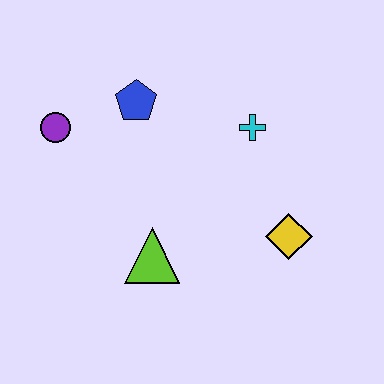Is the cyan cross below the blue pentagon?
Yes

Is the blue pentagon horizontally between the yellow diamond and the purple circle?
Yes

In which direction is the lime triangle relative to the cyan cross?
The lime triangle is below the cyan cross.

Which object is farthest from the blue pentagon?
The yellow diamond is farthest from the blue pentagon.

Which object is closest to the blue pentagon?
The purple circle is closest to the blue pentagon.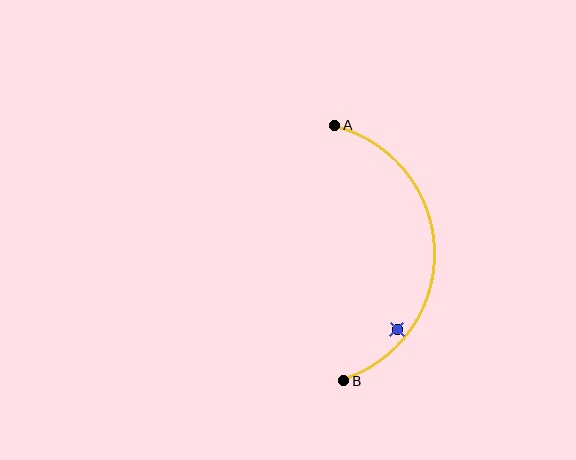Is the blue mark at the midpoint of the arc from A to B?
No — the blue mark does not lie on the arc at all. It sits slightly inside the curve.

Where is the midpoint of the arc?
The arc midpoint is the point on the curve farthest from the straight line joining A and B. It sits to the right of that line.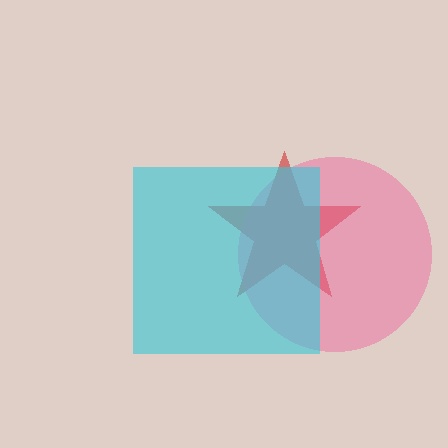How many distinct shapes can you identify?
There are 3 distinct shapes: a red star, a pink circle, a cyan square.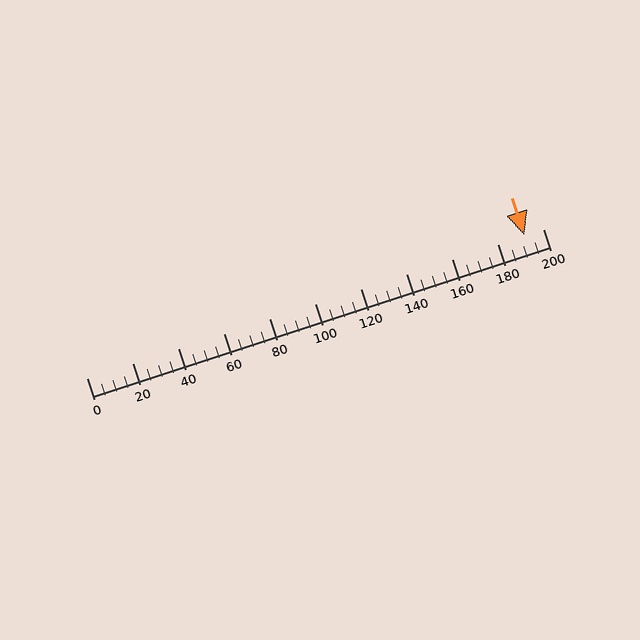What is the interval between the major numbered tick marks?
The major tick marks are spaced 20 units apart.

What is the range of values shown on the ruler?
The ruler shows values from 0 to 200.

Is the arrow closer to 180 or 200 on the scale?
The arrow is closer to 200.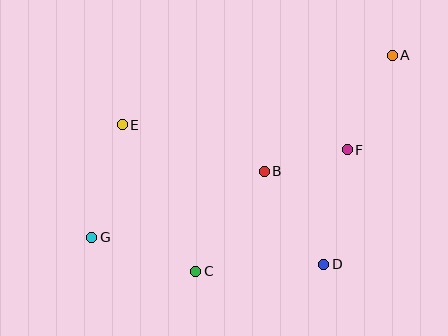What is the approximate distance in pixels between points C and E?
The distance between C and E is approximately 164 pixels.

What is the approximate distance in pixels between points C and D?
The distance between C and D is approximately 128 pixels.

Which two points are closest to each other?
Points B and F are closest to each other.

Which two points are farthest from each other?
Points A and G are farthest from each other.